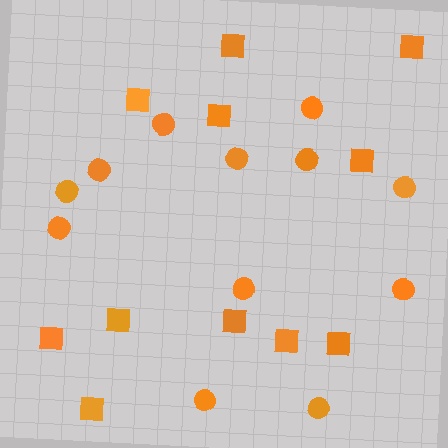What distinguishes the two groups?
There are 2 groups: one group of squares (11) and one group of circles (12).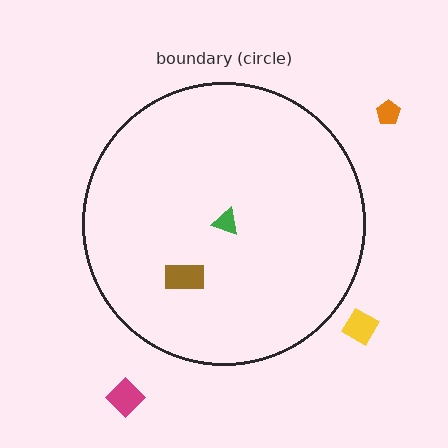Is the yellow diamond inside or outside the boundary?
Outside.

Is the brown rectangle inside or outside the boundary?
Inside.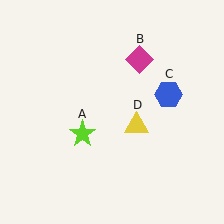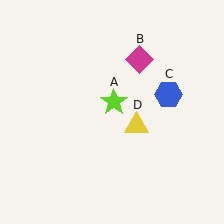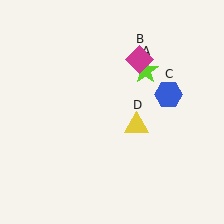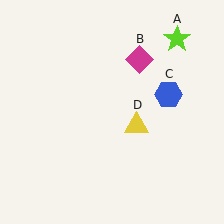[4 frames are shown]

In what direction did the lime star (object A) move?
The lime star (object A) moved up and to the right.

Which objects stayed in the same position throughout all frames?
Magenta diamond (object B) and blue hexagon (object C) and yellow triangle (object D) remained stationary.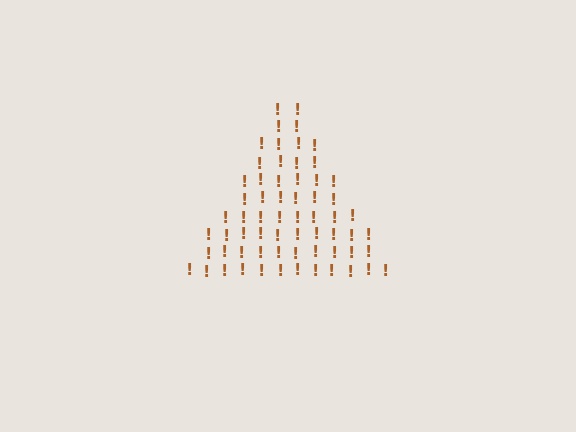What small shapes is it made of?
It is made of small exclamation marks.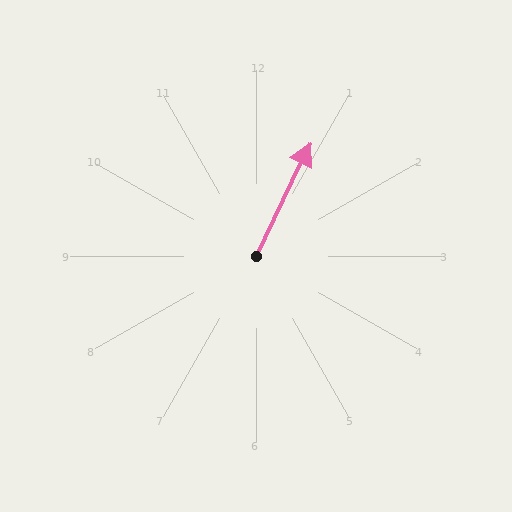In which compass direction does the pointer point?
Northeast.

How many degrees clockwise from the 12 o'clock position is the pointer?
Approximately 26 degrees.